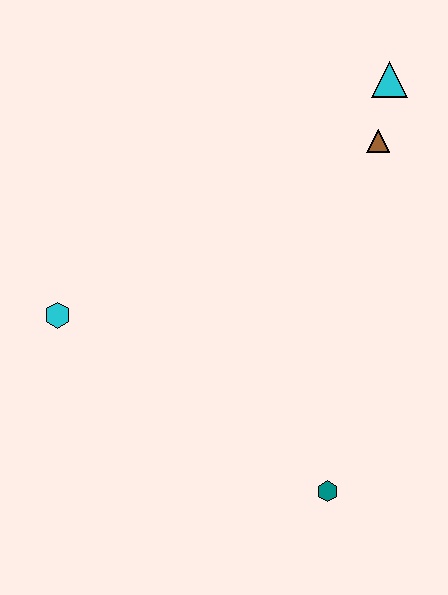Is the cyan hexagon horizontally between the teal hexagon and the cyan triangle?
No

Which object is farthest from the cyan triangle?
The teal hexagon is farthest from the cyan triangle.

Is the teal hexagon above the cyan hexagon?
No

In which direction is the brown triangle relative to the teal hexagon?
The brown triangle is above the teal hexagon.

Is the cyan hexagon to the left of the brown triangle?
Yes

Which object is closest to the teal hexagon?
The cyan hexagon is closest to the teal hexagon.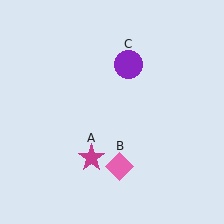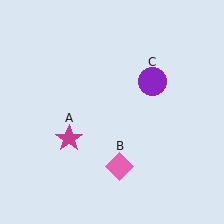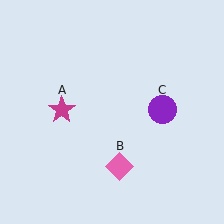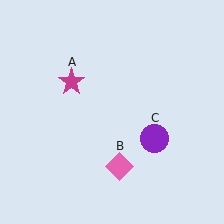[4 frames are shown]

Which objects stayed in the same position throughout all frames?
Pink diamond (object B) remained stationary.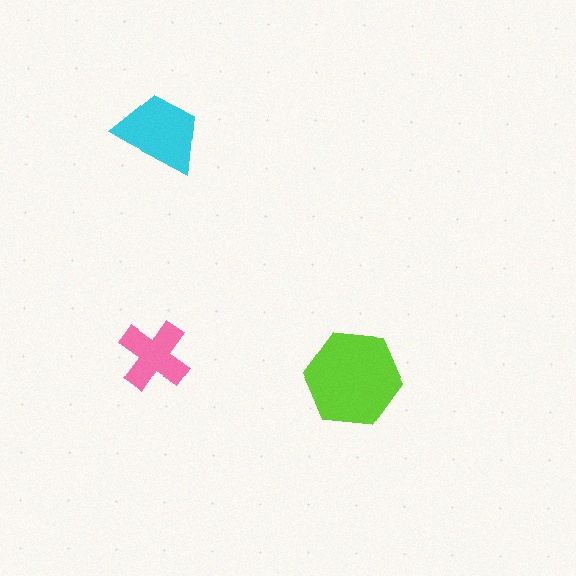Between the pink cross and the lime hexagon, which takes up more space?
The lime hexagon.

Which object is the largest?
The lime hexagon.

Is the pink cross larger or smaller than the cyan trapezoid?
Smaller.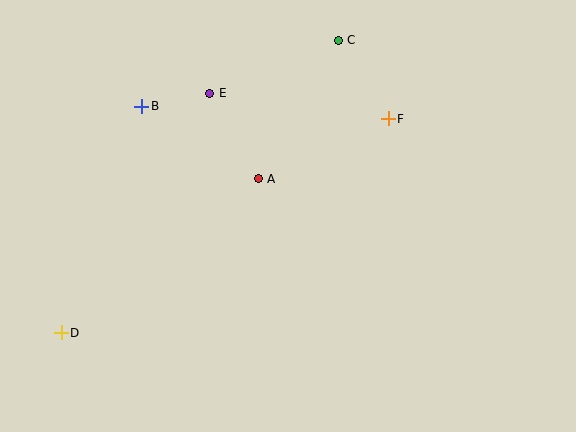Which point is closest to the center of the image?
Point A at (258, 179) is closest to the center.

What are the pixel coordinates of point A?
Point A is at (258, 179).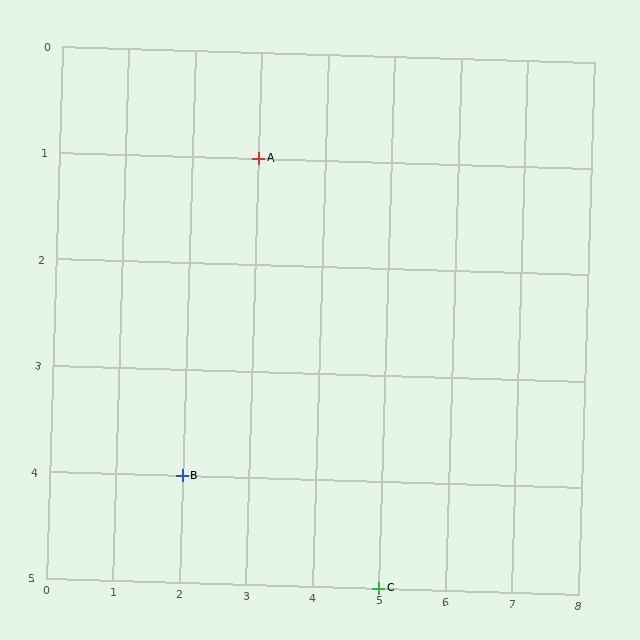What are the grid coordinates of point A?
Point A is at grid coordinates (3, 1).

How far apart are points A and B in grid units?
Points A and B are 1 column and 3 rows apart (about 3.2 grid units diagonally).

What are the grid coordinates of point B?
Point B is at grid coordinates (2, 4).